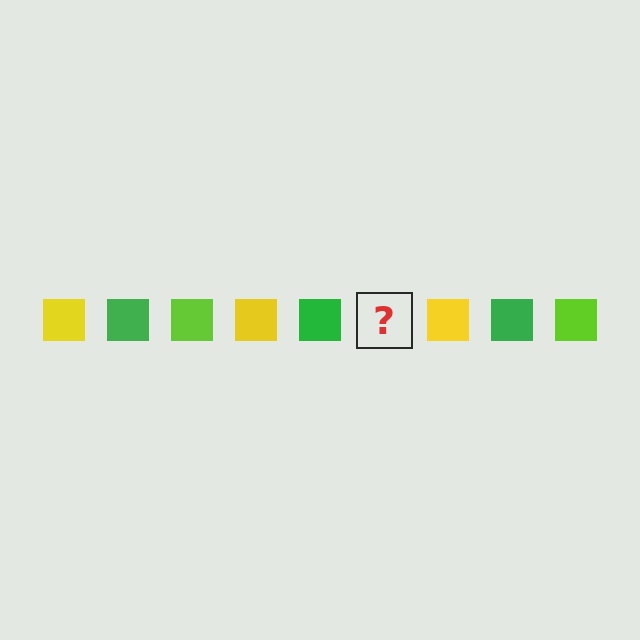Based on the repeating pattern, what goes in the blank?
The blank should be a lime square.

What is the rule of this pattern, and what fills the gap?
The rule is that the pattern cycles through yellow, green, lime squares. The gap should be filled with a lime square.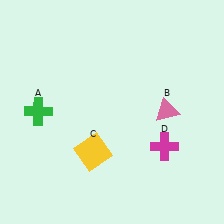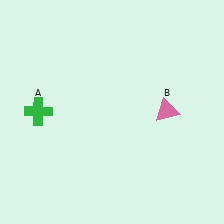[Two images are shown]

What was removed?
The yellow square (C), the magenta cross (D) were removed in Image 2.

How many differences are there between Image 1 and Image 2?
There are 2 differences between the two images.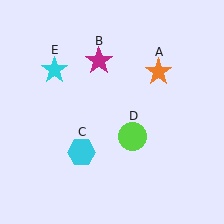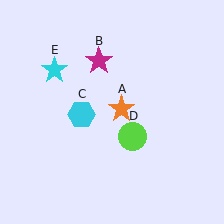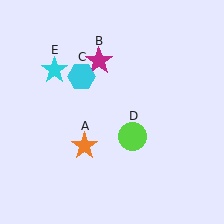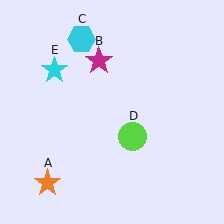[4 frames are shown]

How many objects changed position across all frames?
2 objects changed position: orange star (object A), cyan hexagon (object C).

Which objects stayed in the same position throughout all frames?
Magenta star (object B) and lime circle (object D) and cyan star (object E) remained stationary.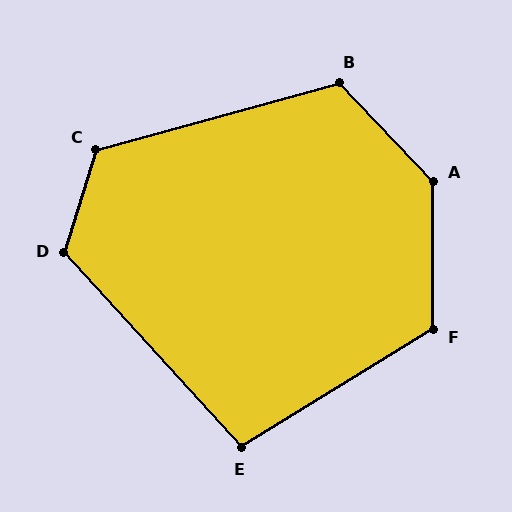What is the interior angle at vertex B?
Approximately 118 degrees (obtuse).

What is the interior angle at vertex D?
Approximately 120 degrees (obtuse).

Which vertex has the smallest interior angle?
E, at approximately 101 degrees.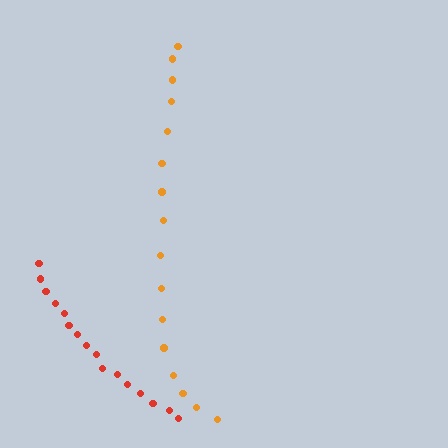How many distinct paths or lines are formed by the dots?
There are 2 distinct paths.